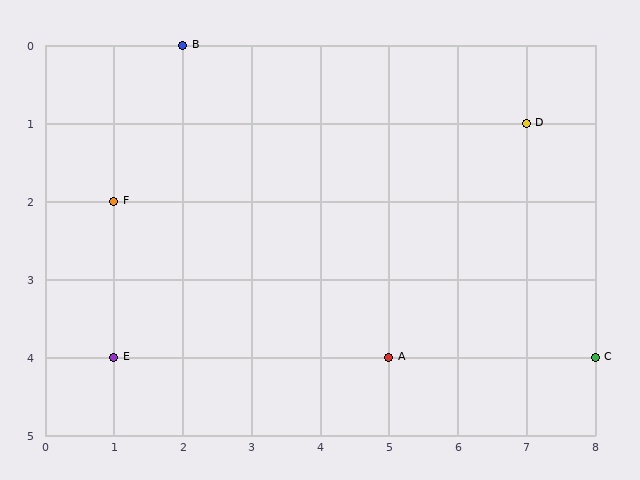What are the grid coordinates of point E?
Point E is at grid coordinates (1, 4).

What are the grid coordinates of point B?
Point B is at grid coordinates (2, 0).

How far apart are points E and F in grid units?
Points E and F are 2 rows apart.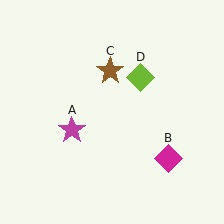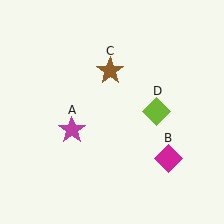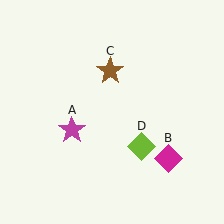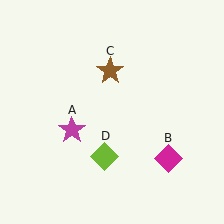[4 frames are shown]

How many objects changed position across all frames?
1 object changed position: lime diamond (object D).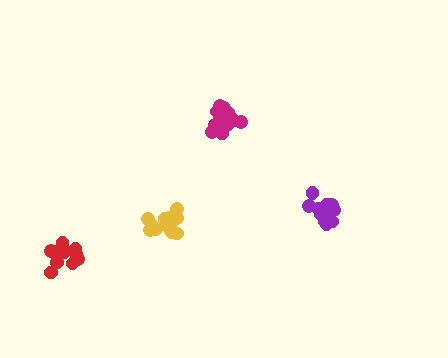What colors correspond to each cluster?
The clusters are colored: red, magenta, yellow, purple.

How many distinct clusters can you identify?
There are 4 distinct clusters.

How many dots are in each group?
Group 1: 15 dots, Group 2: 19 dots, Group 3: 15 dots, Group 4: 13 dots (62 total).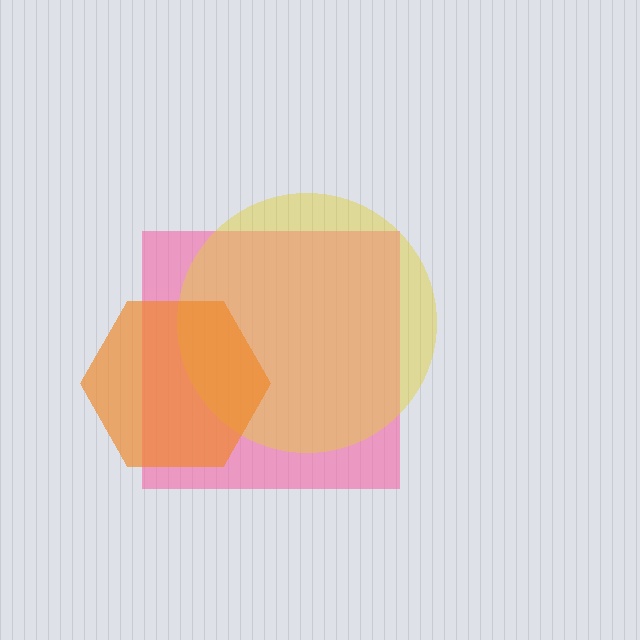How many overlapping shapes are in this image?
There are 3 overlapping shapes in the image.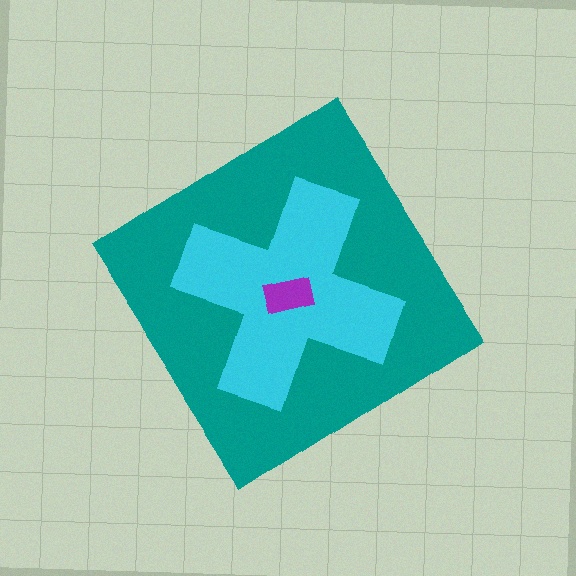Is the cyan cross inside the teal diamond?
Yes.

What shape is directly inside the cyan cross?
The purple rectangle.